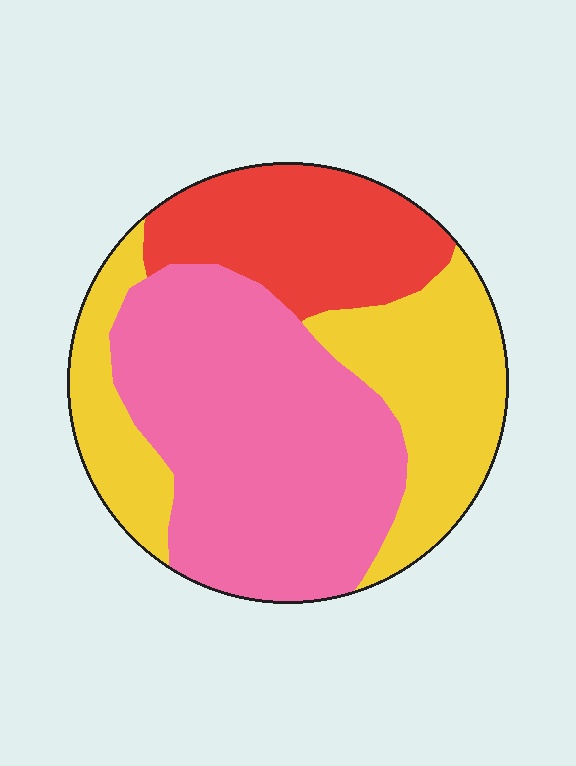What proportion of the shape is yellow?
Yellow takes up about one third (1/3) of the shape.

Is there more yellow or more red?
Yellow.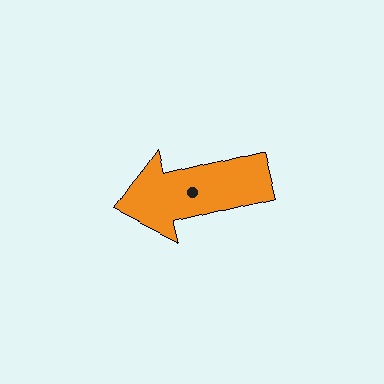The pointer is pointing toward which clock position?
Roughly 9 o'clock.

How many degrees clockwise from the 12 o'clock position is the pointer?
Approximately 256 degrees.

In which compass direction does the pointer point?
West.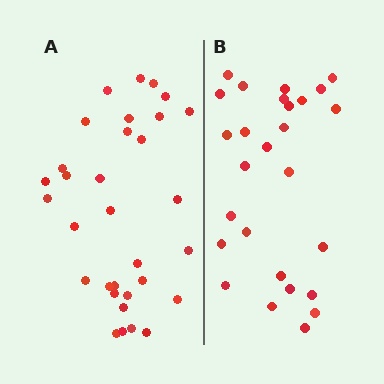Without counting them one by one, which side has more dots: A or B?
Region A (the left region) has more dots.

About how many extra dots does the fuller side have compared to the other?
Region A has about 5 more dots than region B.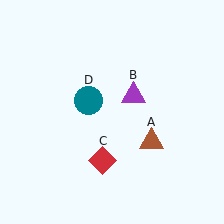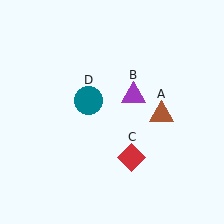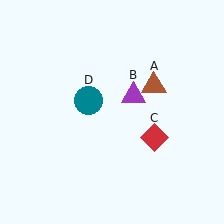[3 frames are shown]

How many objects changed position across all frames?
2 objects changed position: brown triangle (object A), red diamond (object C).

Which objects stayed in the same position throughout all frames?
Purple triangle (object B) and teal circle (object D) remained stationary.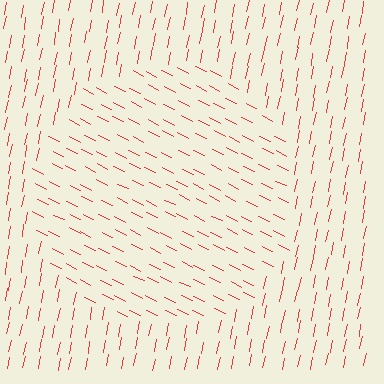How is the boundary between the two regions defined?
The boundary is defined purely by a change in line orientation (approximately 74 degrees difference). All lines are the same color and thickness.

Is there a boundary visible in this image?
Yes, there is a texture boundary formed by a change in line orientation.